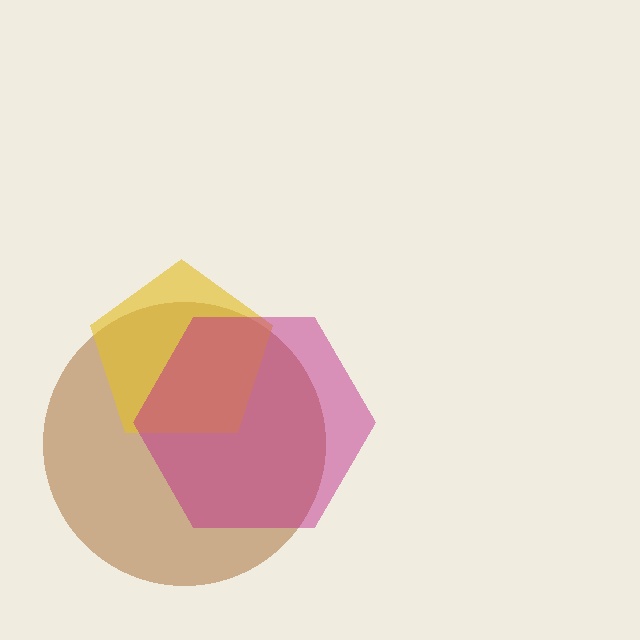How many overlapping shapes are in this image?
There are 3 overlapping shapes in the image.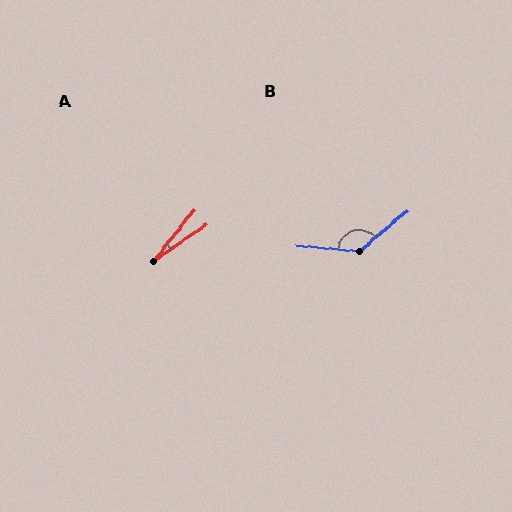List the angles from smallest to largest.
A (17°), B (135°).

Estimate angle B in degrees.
Approximately 135 degrees.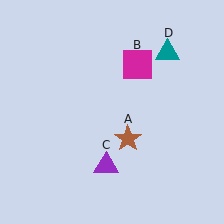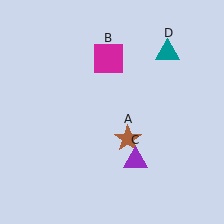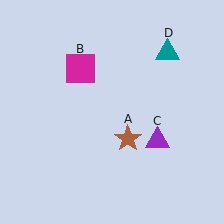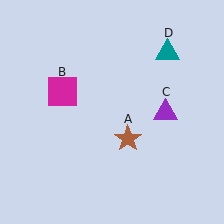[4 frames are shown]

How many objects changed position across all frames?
2 objects changed position: magenta square (object B), purple triangle (object C).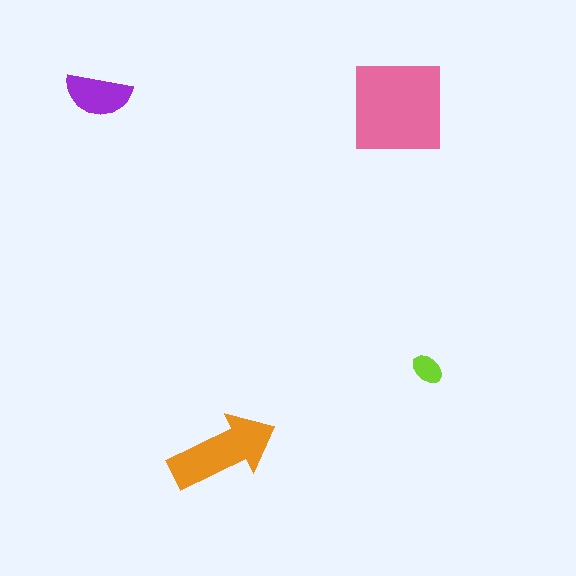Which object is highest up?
The purple semicircle is topmost.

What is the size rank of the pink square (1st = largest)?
1st.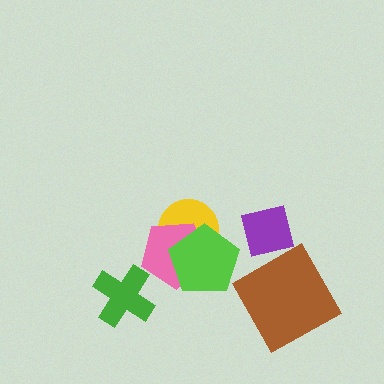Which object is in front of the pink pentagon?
The lime pentagon is in front of the pink pentagon.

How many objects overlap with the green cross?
0 objects overlap with the green cross.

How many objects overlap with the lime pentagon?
2 objects overlap with the lime pentagon.